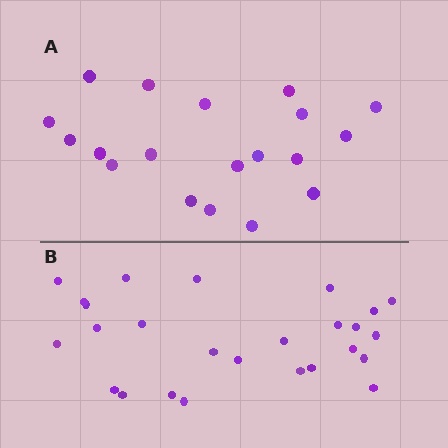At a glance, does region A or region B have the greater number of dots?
Region B (the bottom region) has more dots.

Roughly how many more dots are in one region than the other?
Region B has roughly 8 or so more dots than region A.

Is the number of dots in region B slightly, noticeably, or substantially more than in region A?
Region B has noticeably more, but not dramatically so. The ratio is roughly 1.4 to 1.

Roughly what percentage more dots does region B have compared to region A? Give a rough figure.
About 35% more.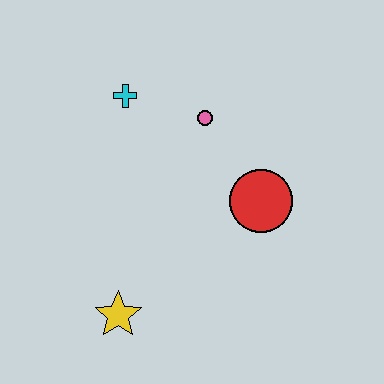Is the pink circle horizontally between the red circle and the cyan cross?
Yes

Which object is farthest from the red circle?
The yellow star is farthest from the red circle.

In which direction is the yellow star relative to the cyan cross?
The yellow star is below the cyan cross.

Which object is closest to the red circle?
The pink circle is closest to the red circle.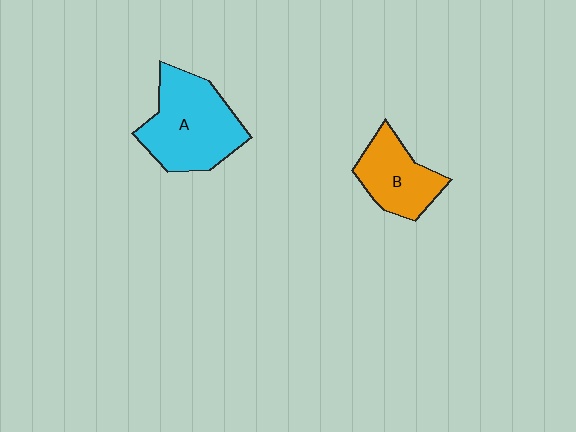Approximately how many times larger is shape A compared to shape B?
Approximately 1.5 times.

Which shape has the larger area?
Shape A (cyan).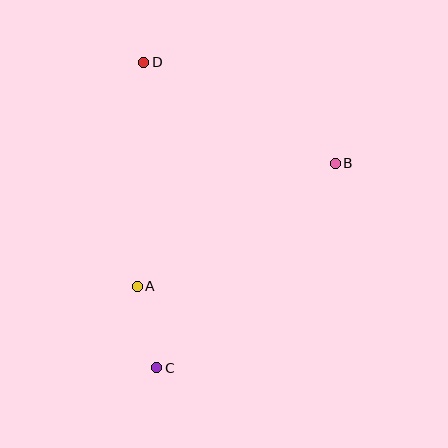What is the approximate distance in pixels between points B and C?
The distance between B and C is approximately 272 pixels.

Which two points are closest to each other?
Points A and C are closest to each other.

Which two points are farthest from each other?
Points C and D are farthest from each other.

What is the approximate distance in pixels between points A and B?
The distance between A and B is approximately 233 pixels.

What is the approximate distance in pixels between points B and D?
The distance between B and D is approximately 217 pixels.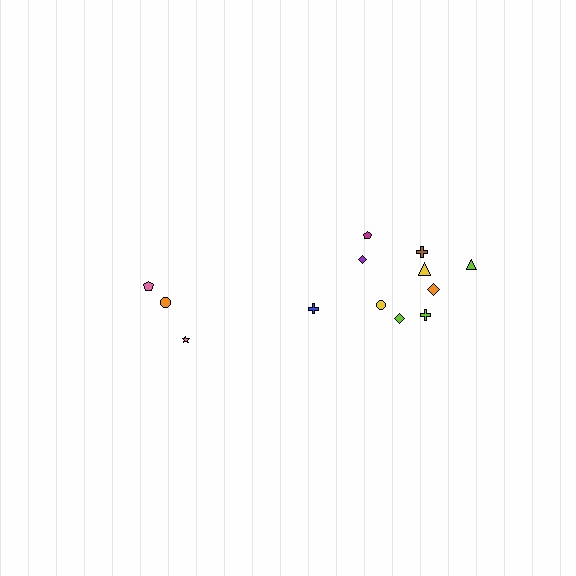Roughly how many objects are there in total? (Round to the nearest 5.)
Roughly 15 objects in total.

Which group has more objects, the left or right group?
The right group.